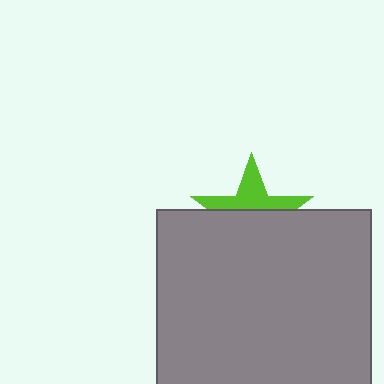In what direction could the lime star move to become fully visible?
The lime star could move up. That would shift it out from behind the gray rectangle entirely.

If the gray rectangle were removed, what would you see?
You would see the complete lime star.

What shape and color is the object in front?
The object in front is a gray rectangle.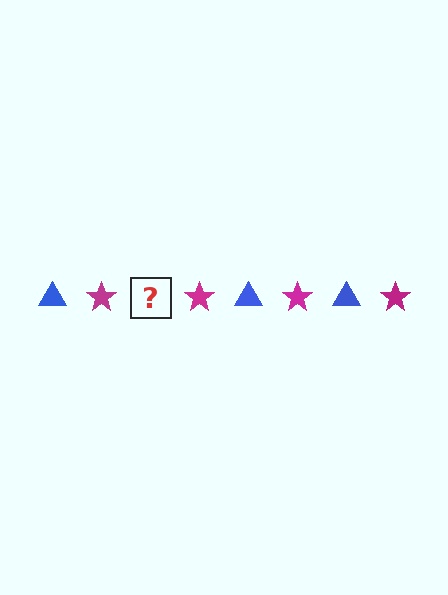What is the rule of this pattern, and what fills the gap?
The rule is that the pattern alternates between blue triangle and magenta star. The gap should be filled with a blue triangle.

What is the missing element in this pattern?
The missing element is a blue triangle.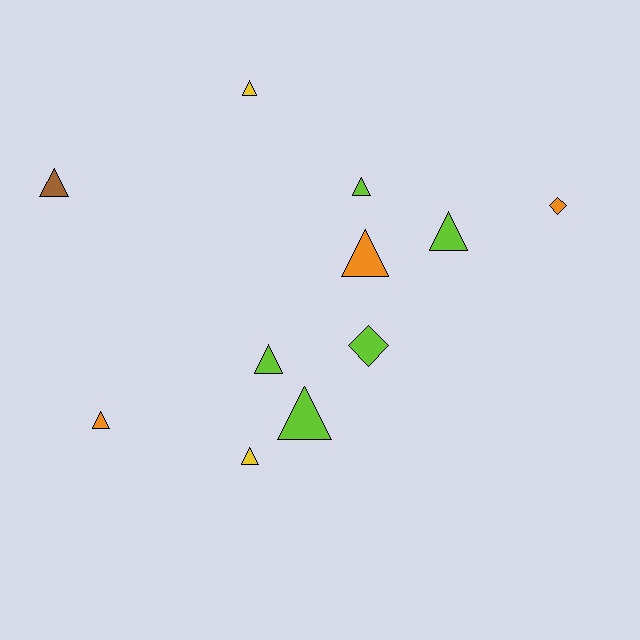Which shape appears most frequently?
Triangle, with 9 objects.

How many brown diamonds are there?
There are no brown diamonds.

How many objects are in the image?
There are 11 objects.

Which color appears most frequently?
Lime, with 5 objects.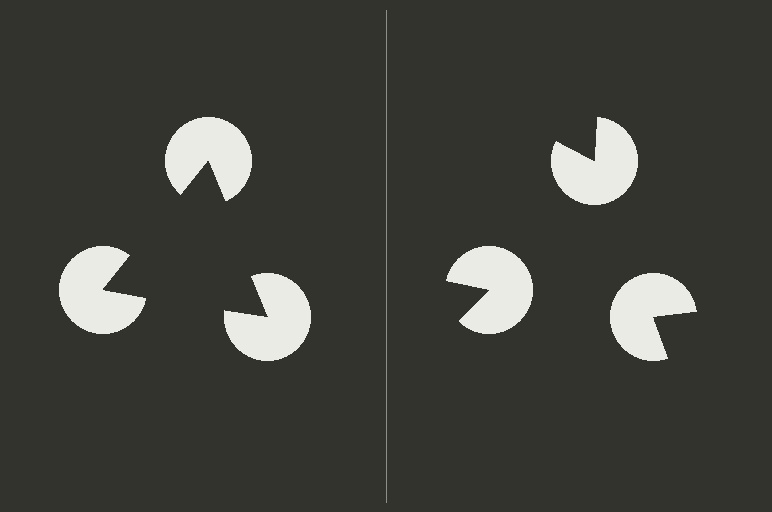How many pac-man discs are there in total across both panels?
6 — 3 on each side.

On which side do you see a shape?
An illusory triangle appears on the left side. On the right side the wedge cuts are rotated, so no coherent shape forms.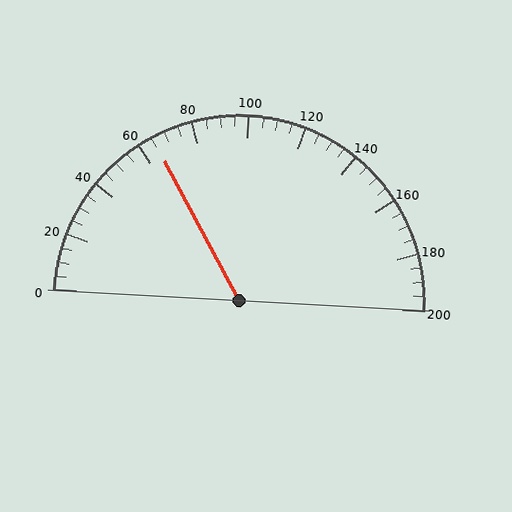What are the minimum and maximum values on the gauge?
The gauge ranges from 0 to 200.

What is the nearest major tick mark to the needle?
The nearest major tick mark is 60.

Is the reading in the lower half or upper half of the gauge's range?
The reading is in the lower half of the range (0 to 200).